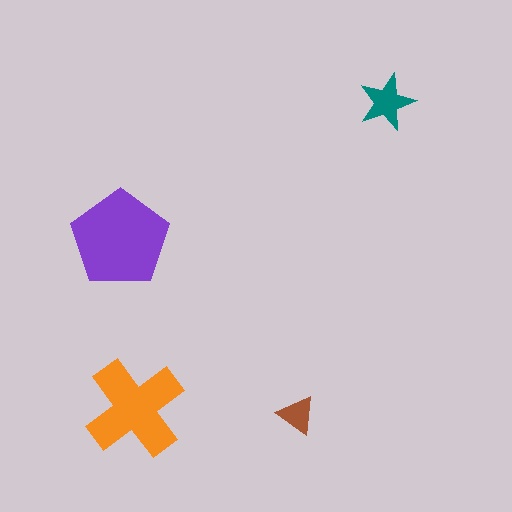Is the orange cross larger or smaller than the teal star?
Larger.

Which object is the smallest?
The brown triangle.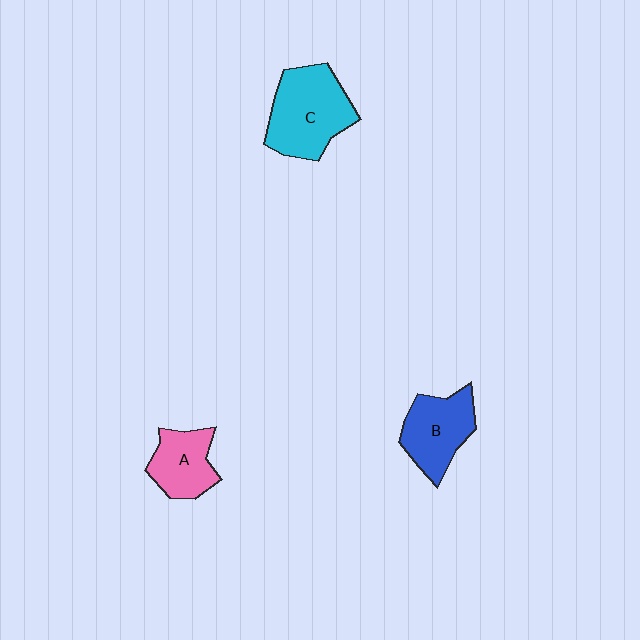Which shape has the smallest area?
Shape A (pink).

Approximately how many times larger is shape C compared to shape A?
Approximately 1.6 times.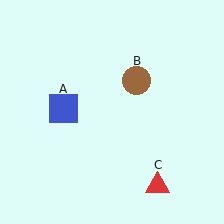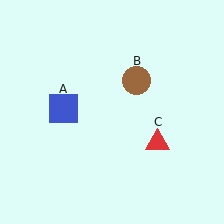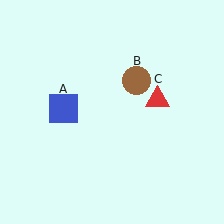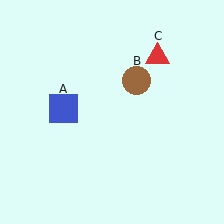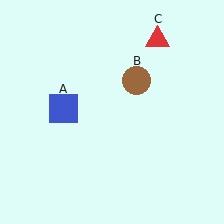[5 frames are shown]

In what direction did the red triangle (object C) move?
The red triangle (object C) moved up.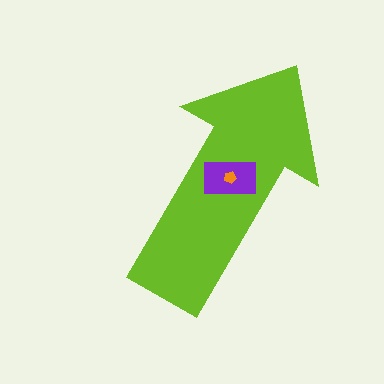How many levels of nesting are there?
3.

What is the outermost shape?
The lime arrow.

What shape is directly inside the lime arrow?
The purple rectangle.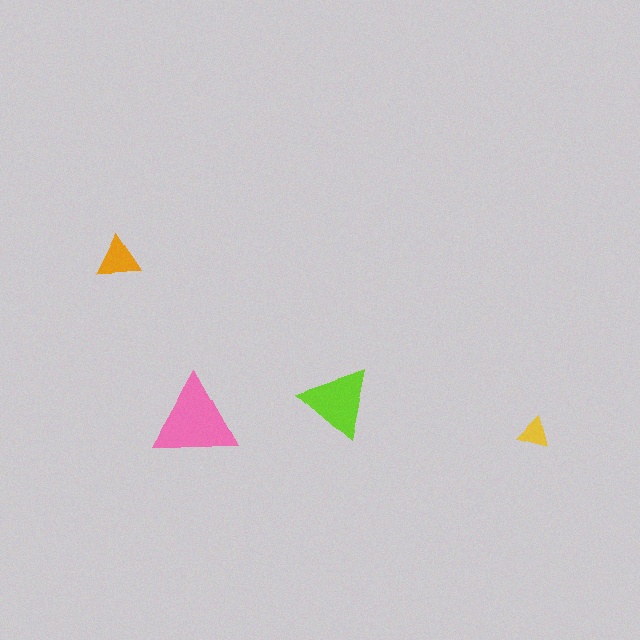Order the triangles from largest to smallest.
the pink one, the lime one, the orange one, the yellow one.